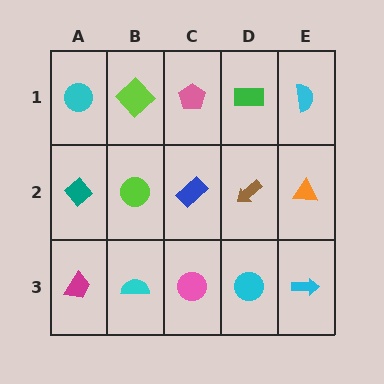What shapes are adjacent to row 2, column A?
A cyan circle (row 1, column A), a magenta trapezoid (row 3, column A), a lime circle (row 2, column B).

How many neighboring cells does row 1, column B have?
3.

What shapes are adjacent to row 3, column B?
A lime circle (row 2, column B), a magenta trapezoid (row 3, column A), a pink circle (row 3, column C).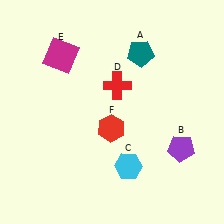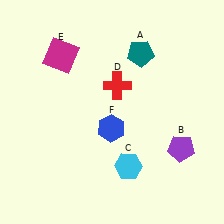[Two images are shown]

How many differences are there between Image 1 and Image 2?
There is 1 difference between the two images.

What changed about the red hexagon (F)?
In Image 1, F is red. In Image 2, it changed to blue.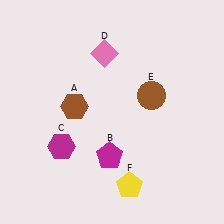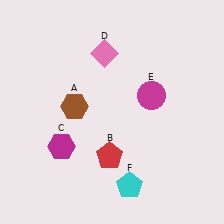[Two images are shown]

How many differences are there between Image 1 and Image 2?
There are 3 differences between the two images.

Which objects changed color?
B changed from magenta to red. E changed from brown to magenta. F changed from yellow to cyan.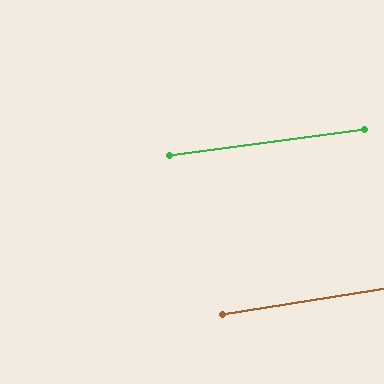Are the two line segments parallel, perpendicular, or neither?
Parallel — their directions differ by only 1.4°.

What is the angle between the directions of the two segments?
Approximately 1 degree.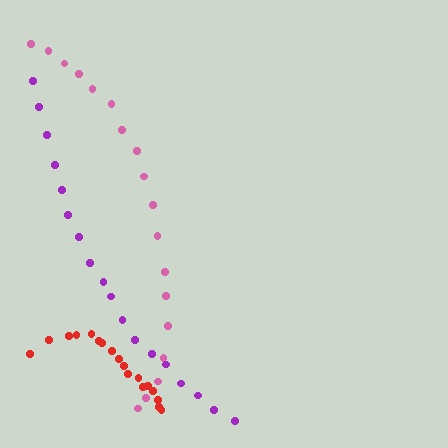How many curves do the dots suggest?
There are 3 distinct paths.